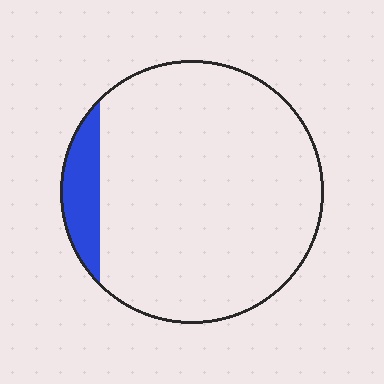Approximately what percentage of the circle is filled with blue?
Approximately 10%.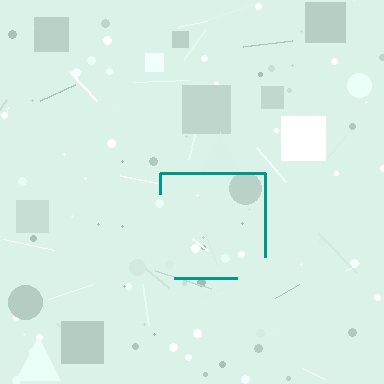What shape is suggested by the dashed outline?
The dashed outline suggests a square.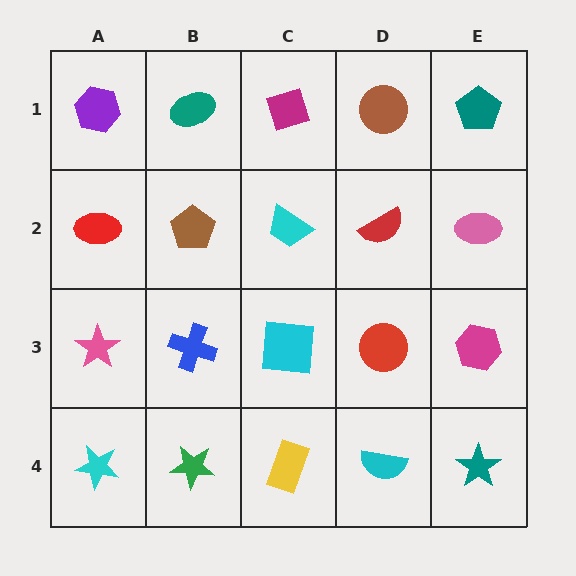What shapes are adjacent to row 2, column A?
A purple hexagon (row 1, column A), a pink star (row 3, column A), a brown pentagon (row 2, column B).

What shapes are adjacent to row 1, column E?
A pink ellipse (row 2, column E), a brown circle (row 1, column D).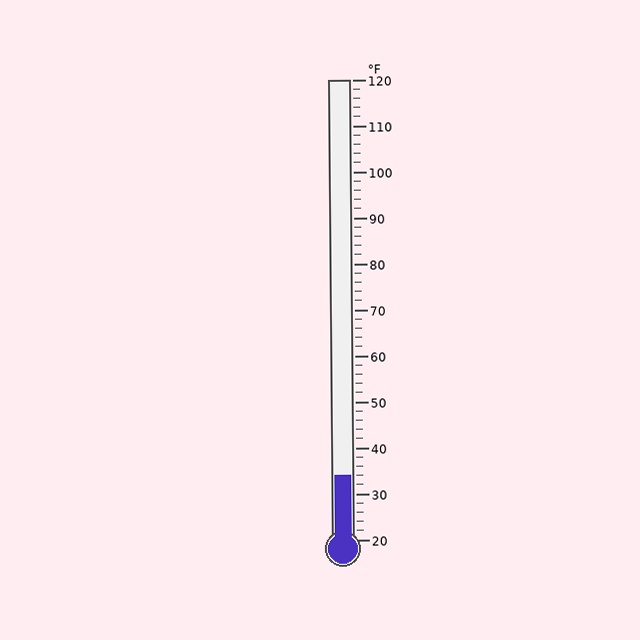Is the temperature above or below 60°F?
The temperature is below 60°F.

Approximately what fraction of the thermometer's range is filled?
The thermometer is filled to approximately 15% of its range.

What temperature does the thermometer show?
The thermometer shows approximately 34°F.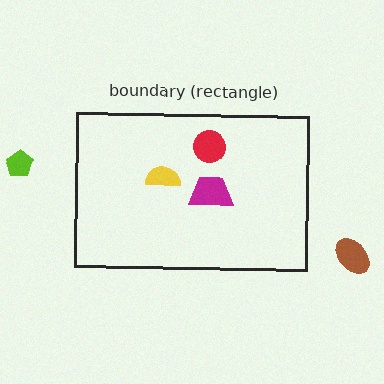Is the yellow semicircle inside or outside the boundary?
Inside.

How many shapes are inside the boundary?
3 inside, 2 outside.